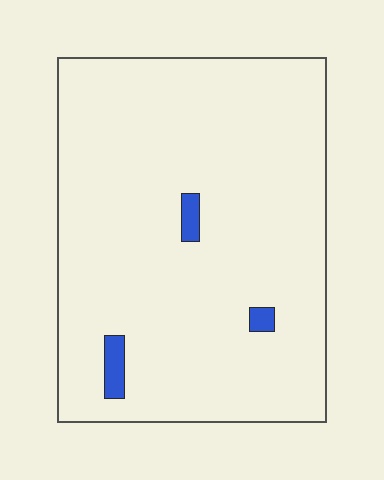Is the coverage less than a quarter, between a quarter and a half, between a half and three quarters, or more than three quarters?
Less than a quarter.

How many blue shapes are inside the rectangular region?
3.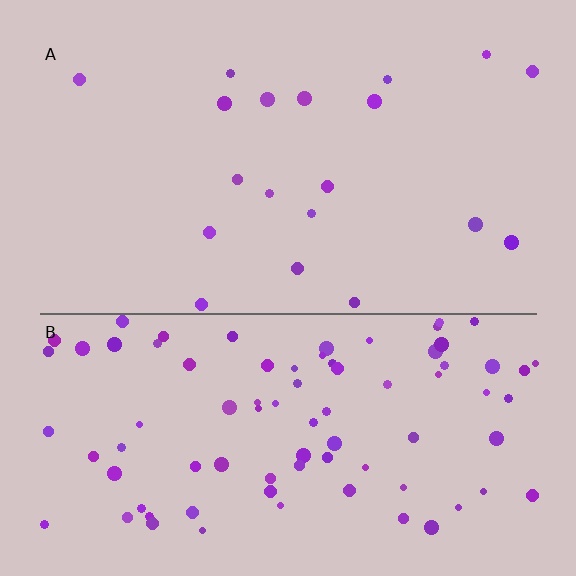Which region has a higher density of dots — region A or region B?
B (the bottom).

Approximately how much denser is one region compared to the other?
Approximately 4.3× — region B over region A.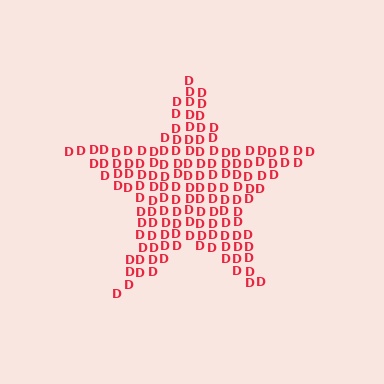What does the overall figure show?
The overall figure shows a star.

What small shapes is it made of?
It is made of small letter D's.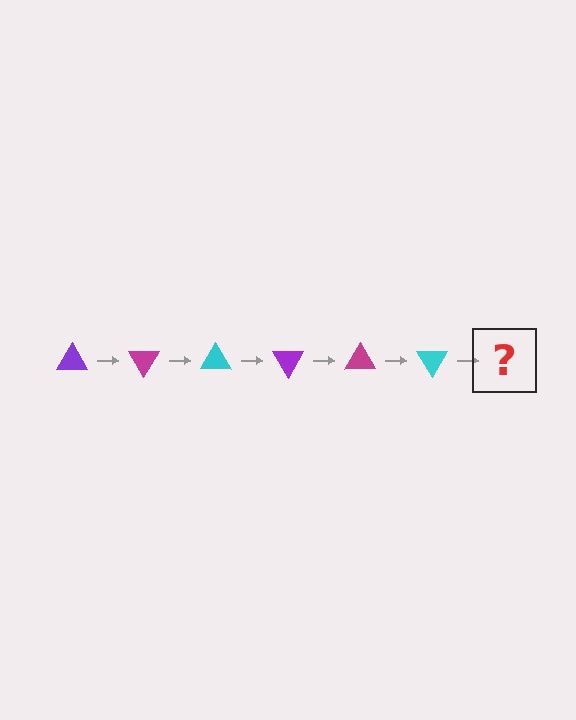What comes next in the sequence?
The next element should be a purple triangle, rotated 360 degrees from the start.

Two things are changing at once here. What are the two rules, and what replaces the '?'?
The two rules are that it rotates 60 degrees each step and the color cycles through purple, magenta, and cyan. The '?' should be a purple triangle, rotated 360 degrees from the start.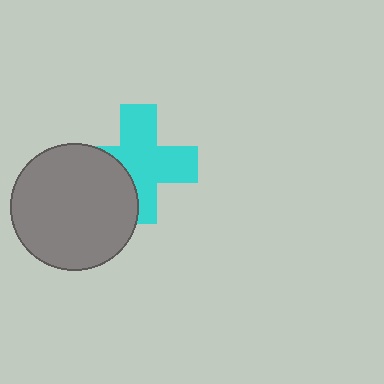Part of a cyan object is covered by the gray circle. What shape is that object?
It is a cross.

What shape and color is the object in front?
The object in front is a gray circle.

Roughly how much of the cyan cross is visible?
Most of it is visible (roughly 69%).